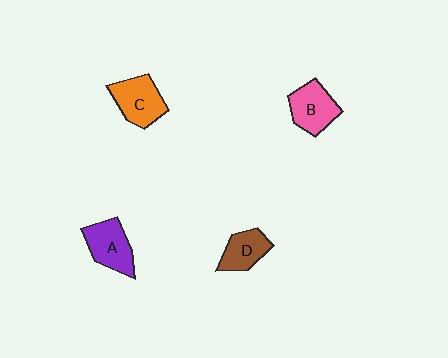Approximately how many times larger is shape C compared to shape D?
Approximately 1.3 times.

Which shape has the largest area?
Shape C (orange).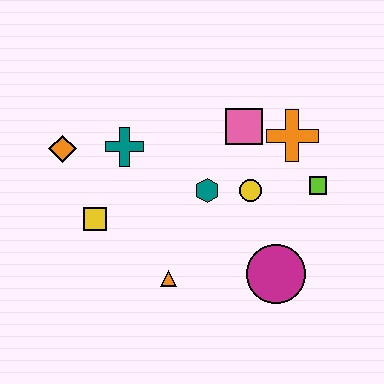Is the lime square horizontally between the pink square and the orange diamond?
No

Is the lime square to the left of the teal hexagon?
No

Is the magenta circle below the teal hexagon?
Yes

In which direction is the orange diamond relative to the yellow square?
The orange diamond is above the yellow square.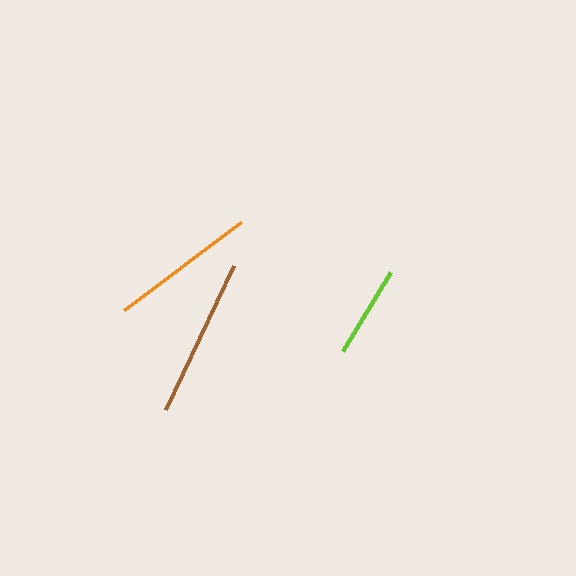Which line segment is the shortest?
The lime line is the shortest at approximately 93 pixels.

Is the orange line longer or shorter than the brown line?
The brown line is longer than the orange line.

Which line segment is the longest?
The brown line is the longest at approximately 159 pixels.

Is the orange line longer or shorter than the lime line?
The orange line is longer than the lime line.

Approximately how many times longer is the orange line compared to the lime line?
The orange line is approximately 1.6 times the length of the lime line.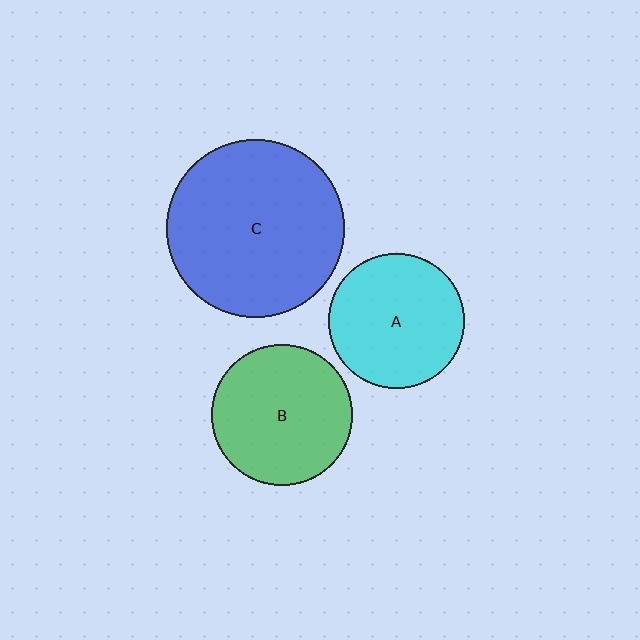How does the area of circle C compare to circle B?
Approximately 1.6 times.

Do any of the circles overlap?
No, none of the circles overlap.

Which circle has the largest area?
Circle C (blue).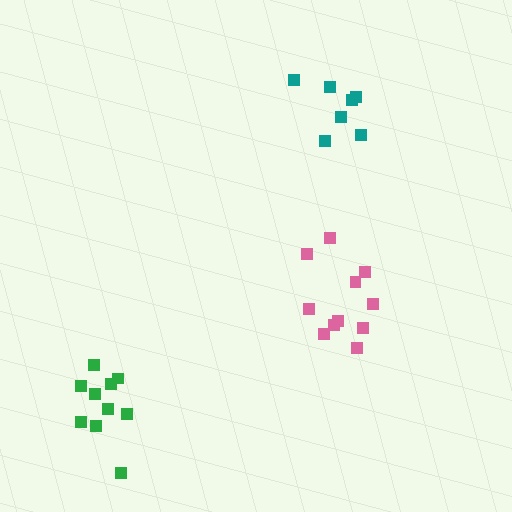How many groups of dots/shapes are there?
There are 3 groups.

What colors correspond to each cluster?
The clusters are colored: green, pink, teal.